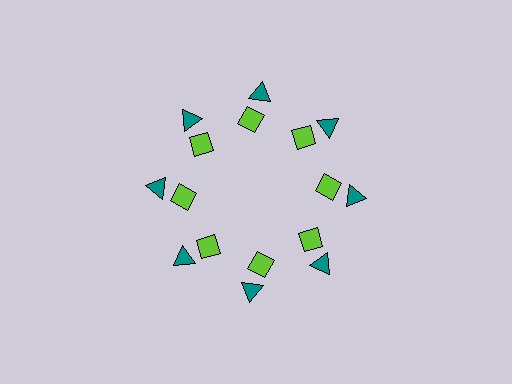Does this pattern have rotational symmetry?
Yes, this pattern has 8-fold rotational symmetry. It looks the same after rotating 45 degrees around the center.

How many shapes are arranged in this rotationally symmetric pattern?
There are 16 shapes, arranged in 8 groups of 2.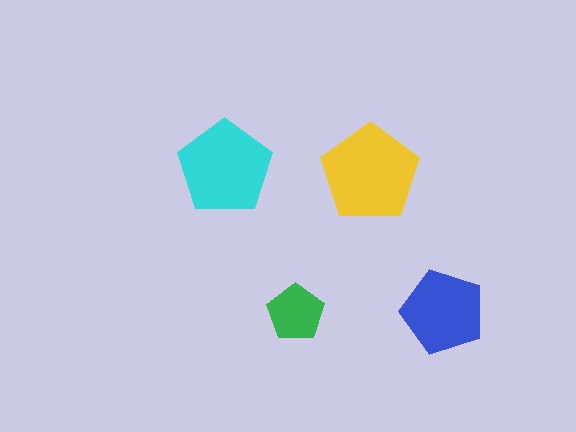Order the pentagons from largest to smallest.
the yellow one, the cyan one, the blue one, the green one.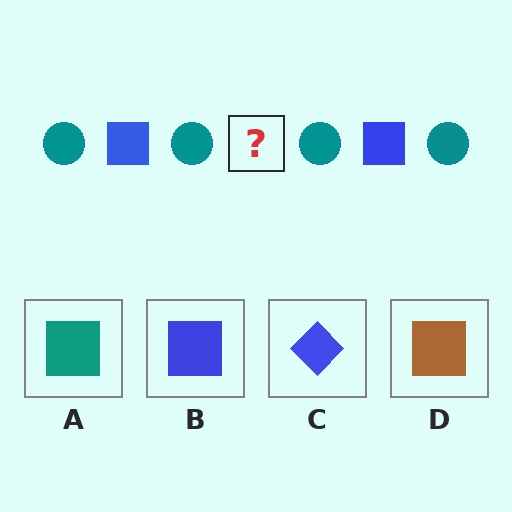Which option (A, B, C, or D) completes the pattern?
B.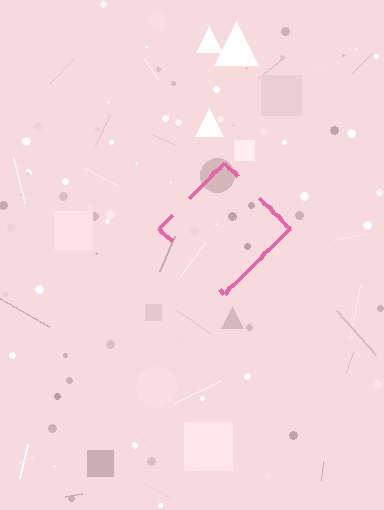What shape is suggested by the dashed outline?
The dashed outline suggests a diamond.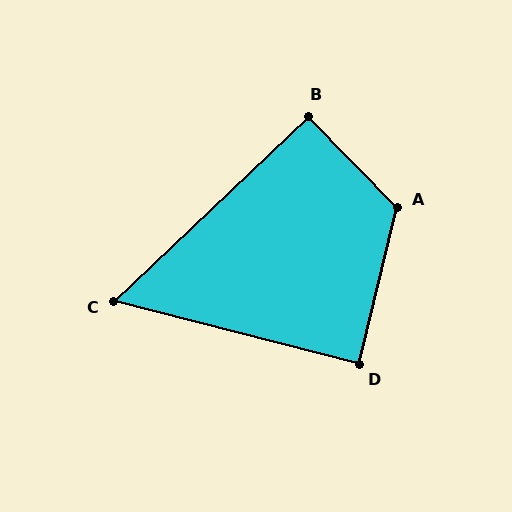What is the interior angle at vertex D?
Approximately 89 degrees (approximately right).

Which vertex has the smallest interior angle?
C, at approximately 58 degrees.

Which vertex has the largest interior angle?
A, at approximately 122 degrees.